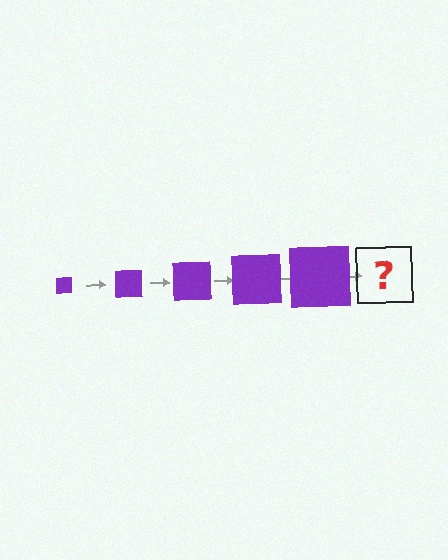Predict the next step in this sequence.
The next step is a purple square, larger than the previous one.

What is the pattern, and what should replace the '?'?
The pattern is that the square gets progressively larger each step. The '?' should be a purple square, larger than the previous one.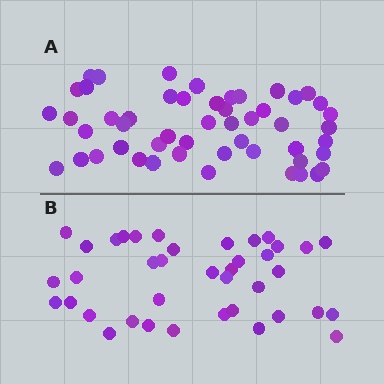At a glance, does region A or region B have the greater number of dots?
Region A (the top region) has more dots.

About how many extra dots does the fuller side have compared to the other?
Region A has roughly 12 or so more dots than region B.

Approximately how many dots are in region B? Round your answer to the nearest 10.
About 40 dots. (The exact count is 39, which rounds to 40.)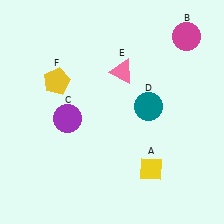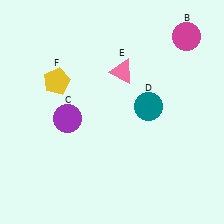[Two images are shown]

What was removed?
The yellow diamond (A) was removed in Image 2.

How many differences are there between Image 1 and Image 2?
There is 1 difference between the two images.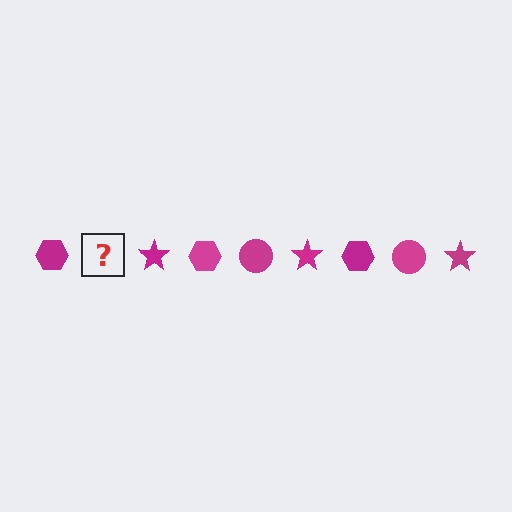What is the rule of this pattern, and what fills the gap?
The rule is that the pattern cycles through hexagon, circle, star shapes in magenta. The gap should be filled with a magenta circle.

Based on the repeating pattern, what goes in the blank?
The blank should be a magenta circle.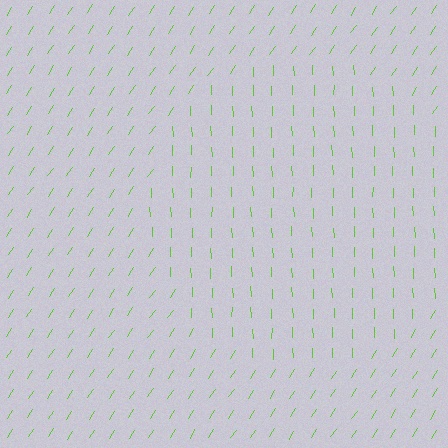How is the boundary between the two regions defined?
The boundary is defined purely by a change in line orientation (approximately 34 degrees difference). All lines are the same color and thickness.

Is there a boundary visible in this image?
Yes, there is a texture boundary formed by a change in line orientation.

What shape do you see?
I see a circle.